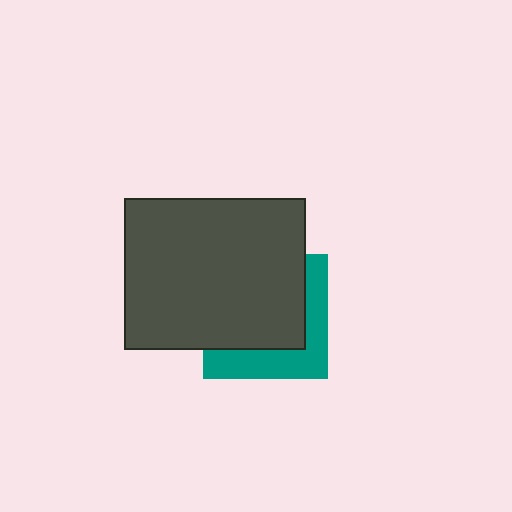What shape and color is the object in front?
The object in front is a dark gray rectangle.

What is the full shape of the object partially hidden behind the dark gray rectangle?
The partially hidden object is a teal square.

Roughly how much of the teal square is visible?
A small part of it is visible (roughly 37%).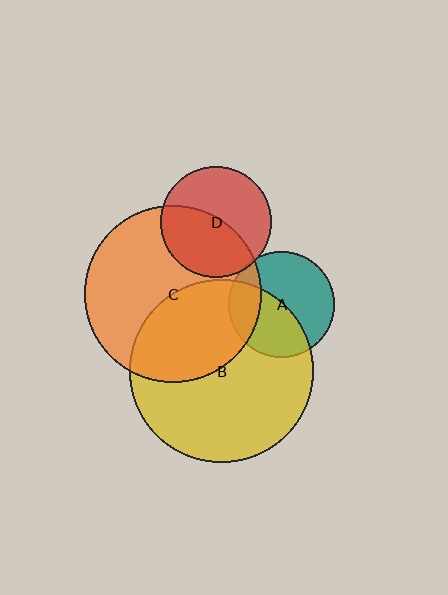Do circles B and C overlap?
Yes.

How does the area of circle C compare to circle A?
Approximately 2.8 times.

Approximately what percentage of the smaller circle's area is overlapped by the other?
Approximately 40%.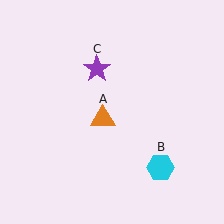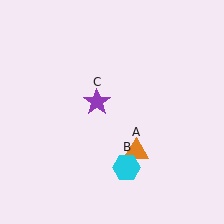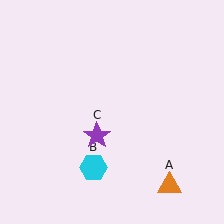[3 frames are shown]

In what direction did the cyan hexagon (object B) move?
The cyan hexagon (object B) moved left.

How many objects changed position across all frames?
3 objects changed position: orange triangle (object A), cyan hexagon (object B), purple star (object C).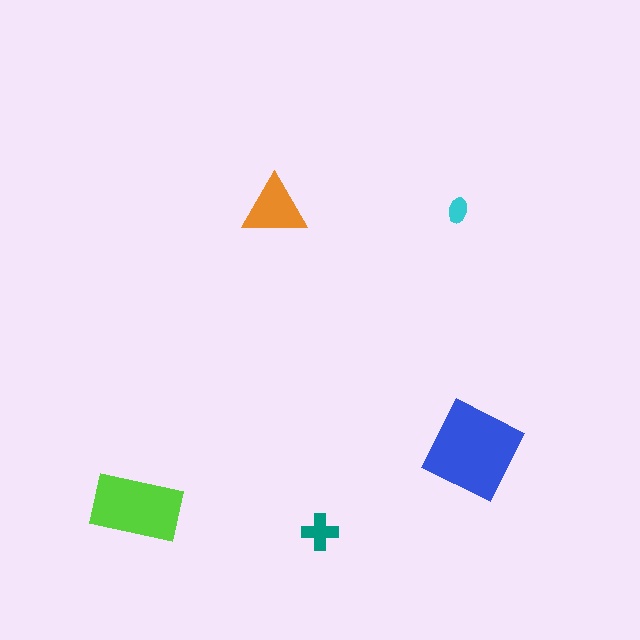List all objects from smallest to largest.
The cyan ellipse, the teal cross, the orange triangle, the lime rectangle, the blue diamond.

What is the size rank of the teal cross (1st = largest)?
4th.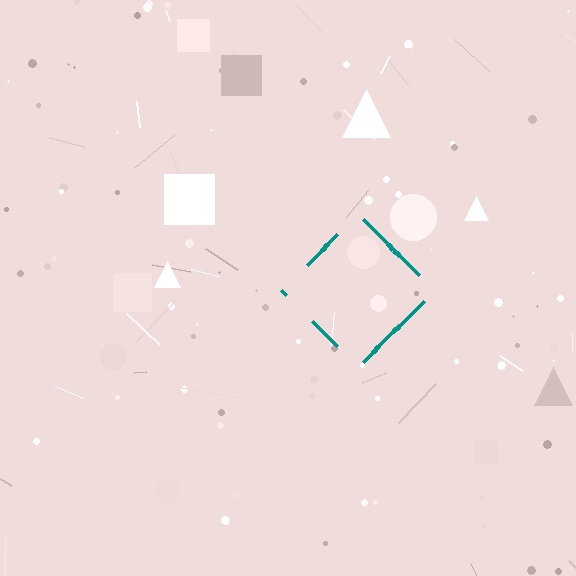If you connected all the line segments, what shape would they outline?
They would outline a diamond.